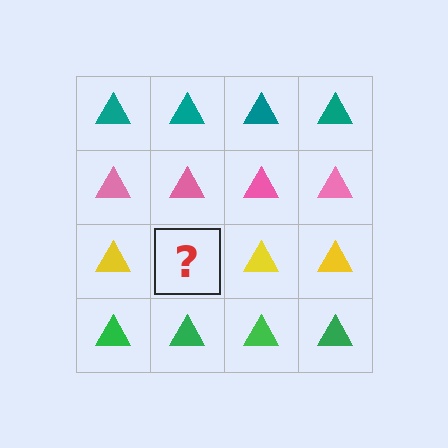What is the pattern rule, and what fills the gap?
The rule is that each row has a consistent color. The gap should be filled with a yellow triangle.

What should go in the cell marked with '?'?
The missing cell should contain a yellow triangle.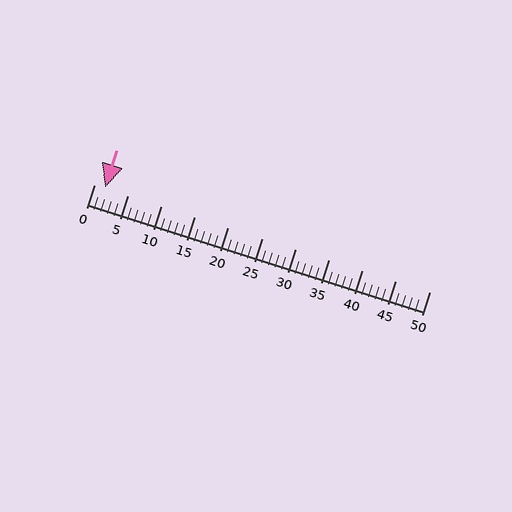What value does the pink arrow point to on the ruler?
The pink arrow points to approximately 2.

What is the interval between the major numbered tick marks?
The major tick marks are spaced 5 units apart.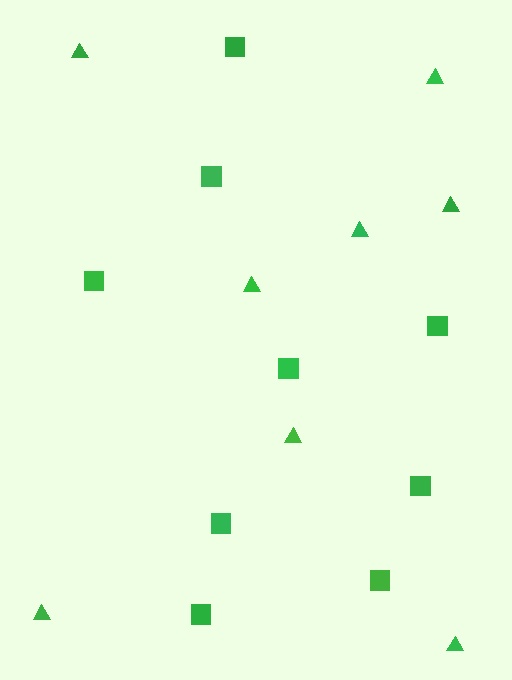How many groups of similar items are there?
There are 2 groups: one group of triangles (8) and one group of squares (9).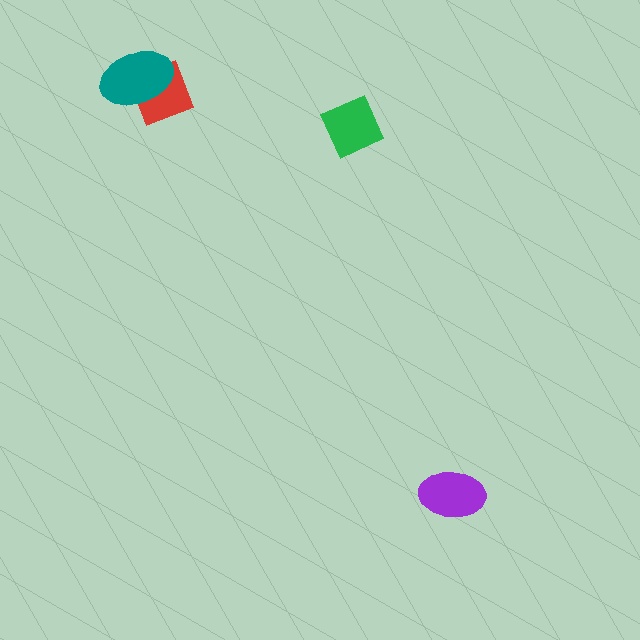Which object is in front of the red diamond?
The teal ellipse is in front of the red diamond.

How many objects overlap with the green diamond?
0 objects overlap with the green diamond.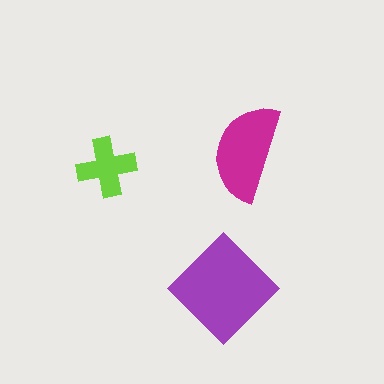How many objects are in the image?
There are 3 objects in the image.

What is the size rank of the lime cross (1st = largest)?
3rd.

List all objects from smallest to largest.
The lime cross, the magenta semicircle, the purple diamond.